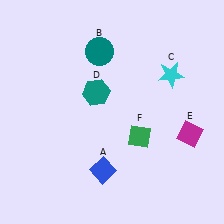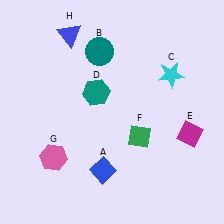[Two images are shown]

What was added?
A pink hexagon (G), a blue triangle (H) were added in Image 2.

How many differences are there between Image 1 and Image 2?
There are 2 differences between the two images.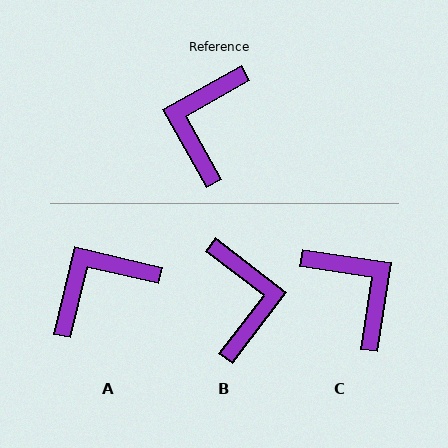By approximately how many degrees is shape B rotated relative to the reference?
Approximately 157 degrees clockwise.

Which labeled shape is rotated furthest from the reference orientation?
B, about 157 degrees away.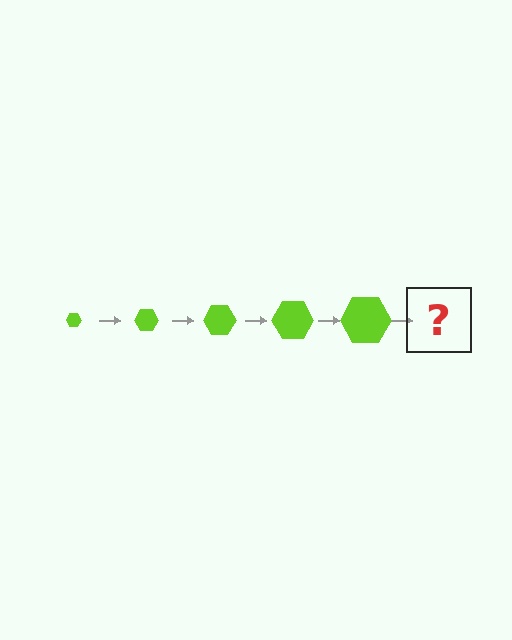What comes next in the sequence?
The next element should be a lime hexagon, larger than the previous one.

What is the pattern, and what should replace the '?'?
The pattern is that the hexagon gets progressively larger each step. The '?' should be a lime hexagon, larger than the previous one.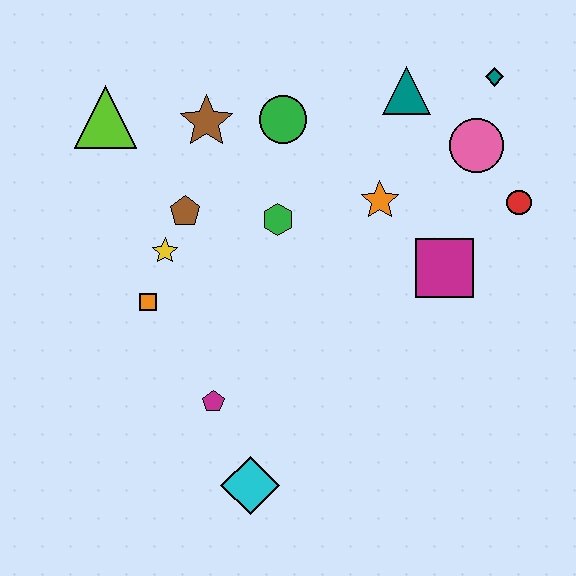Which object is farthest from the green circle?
The cyan diamond is farthest from the green circle.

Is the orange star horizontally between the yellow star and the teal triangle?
Yes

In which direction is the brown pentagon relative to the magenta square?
The brown pentagon is to the left of the magenta square.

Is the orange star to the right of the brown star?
Yes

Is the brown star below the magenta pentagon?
No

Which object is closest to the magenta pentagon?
The cyan diamond is closest to the magenta pentagon.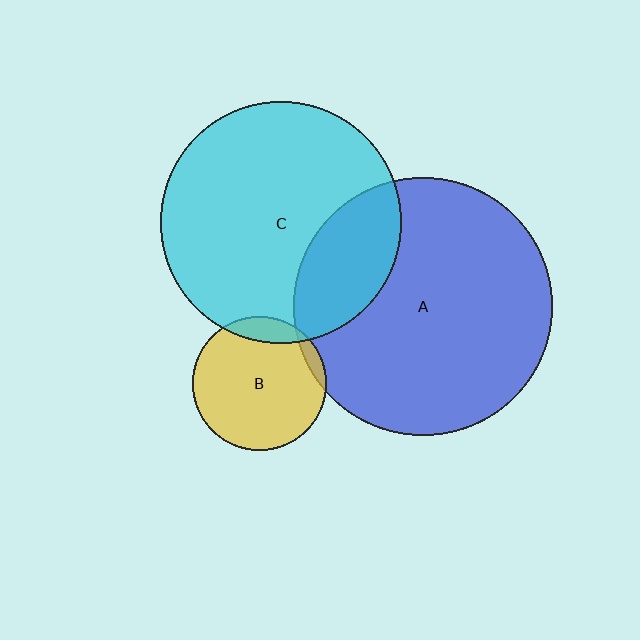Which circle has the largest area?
Circle A (blue).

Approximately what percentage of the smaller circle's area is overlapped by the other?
Approximately 5%.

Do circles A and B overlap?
Yes.